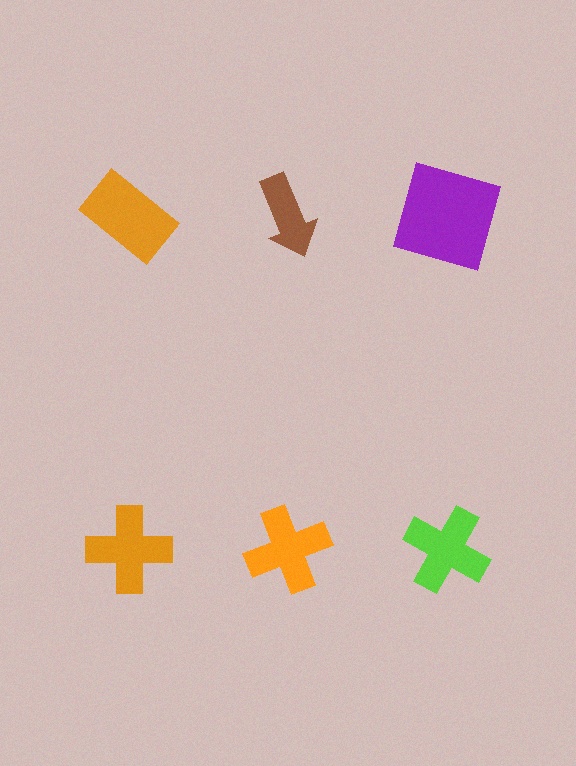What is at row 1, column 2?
A brown arrow.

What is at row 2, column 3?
A lime cross.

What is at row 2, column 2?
An orange cross.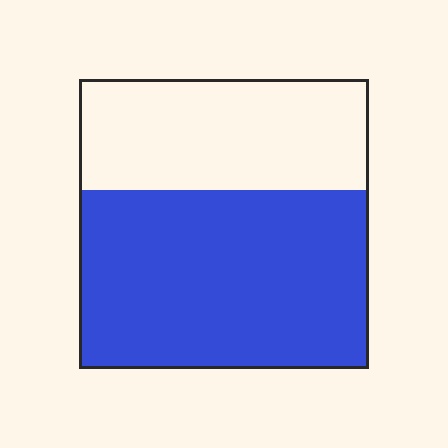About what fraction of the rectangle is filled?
About five eighths (5/8).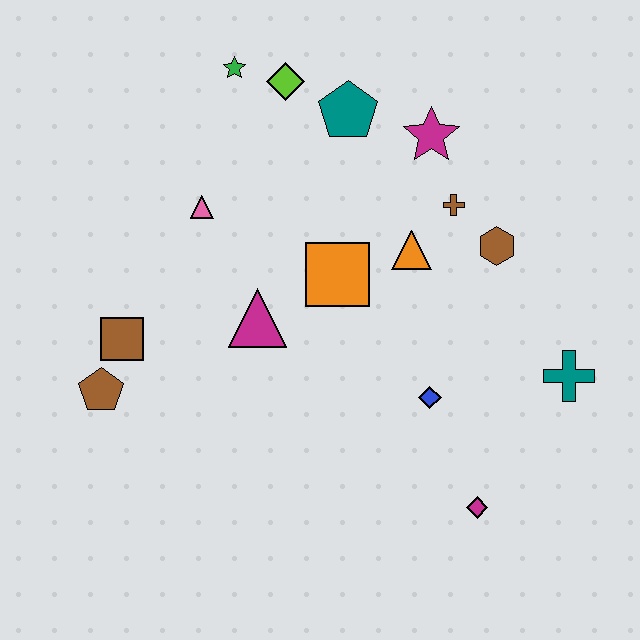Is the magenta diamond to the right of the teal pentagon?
Yes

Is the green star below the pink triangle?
No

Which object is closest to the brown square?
The brown pentagon is closest to the brown square.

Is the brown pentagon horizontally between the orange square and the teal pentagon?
No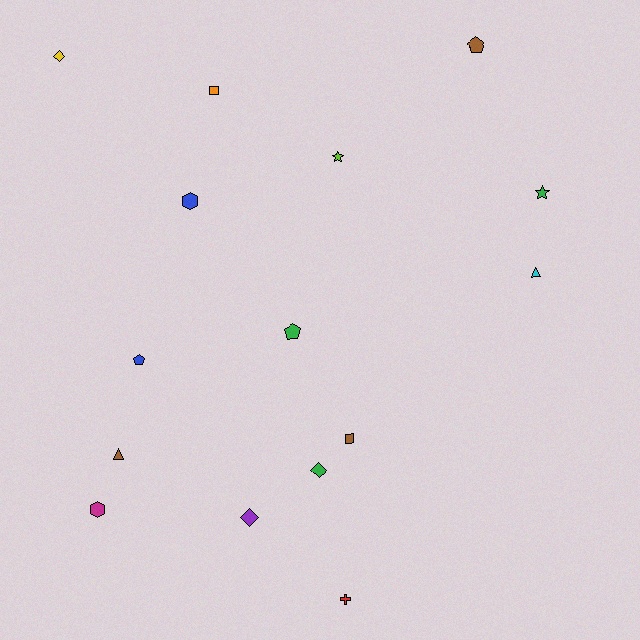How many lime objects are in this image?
There is 1 lime object.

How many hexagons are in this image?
There are 2 hexagons.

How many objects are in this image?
There are 15 objects.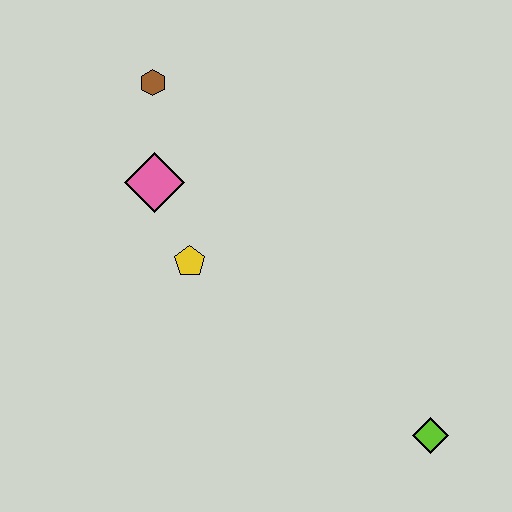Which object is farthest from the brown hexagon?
The lime diamond is farthest from the brown hexagon.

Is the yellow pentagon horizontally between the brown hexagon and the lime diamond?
Yes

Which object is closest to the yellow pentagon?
The pink diamond is closest to the yellow pentagon.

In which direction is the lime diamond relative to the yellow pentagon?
The lime diamond is to the right of the yellow pentagon.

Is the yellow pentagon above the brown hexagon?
No